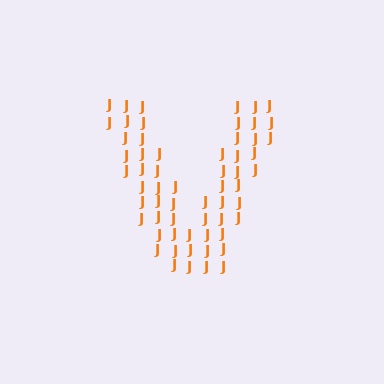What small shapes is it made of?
It is made of small letter J's.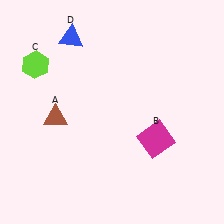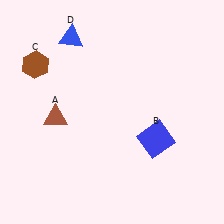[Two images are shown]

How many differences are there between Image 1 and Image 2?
There are 2 differences between the two images.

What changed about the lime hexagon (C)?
In Image 1, C is lime. In Image 2, it changed to brown.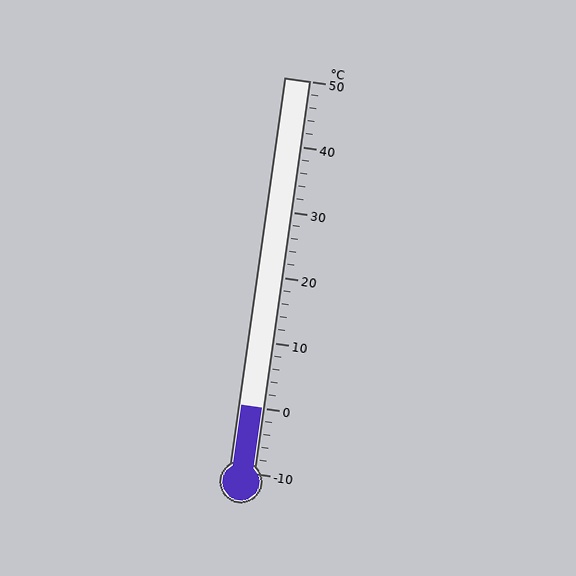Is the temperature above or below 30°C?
The temperature is below 30°C.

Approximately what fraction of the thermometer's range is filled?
The thermometer is filled to approximately 15% of its range.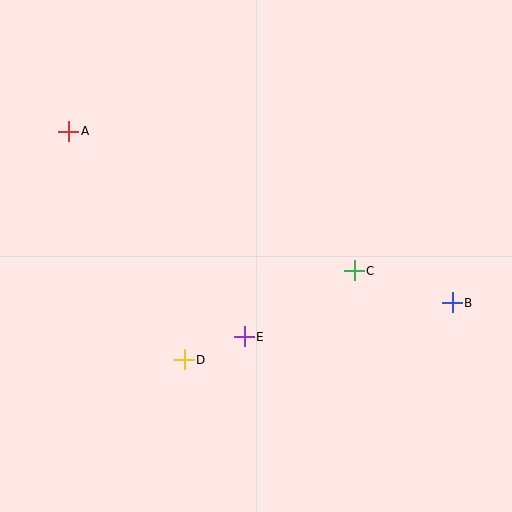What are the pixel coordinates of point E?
Point E is at (244, 337).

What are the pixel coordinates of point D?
Point D is at (184, 360).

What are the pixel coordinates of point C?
Point C is at (354, 271).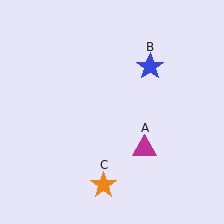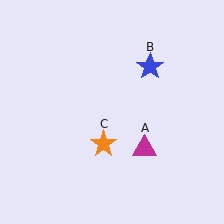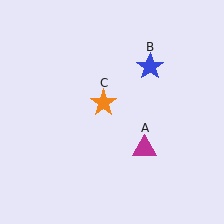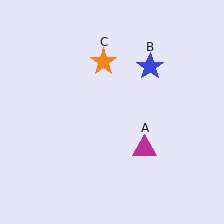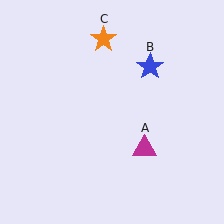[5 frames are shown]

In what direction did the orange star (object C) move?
The orange star (object C) moved up.